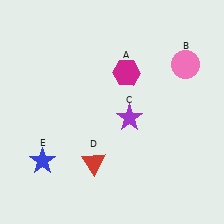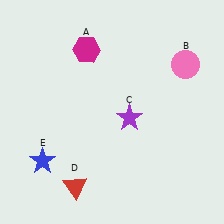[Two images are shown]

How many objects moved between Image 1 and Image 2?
2 objects moved between the two images.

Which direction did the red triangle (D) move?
The red triangle (D) moved down.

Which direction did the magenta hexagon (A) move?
The magenta hexagon (A) moved left.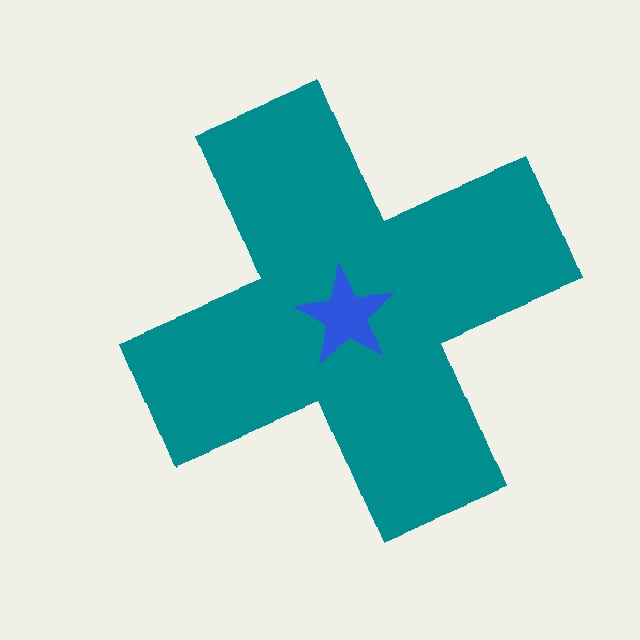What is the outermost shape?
The teal cross.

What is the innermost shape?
The blue star.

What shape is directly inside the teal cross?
The blue star.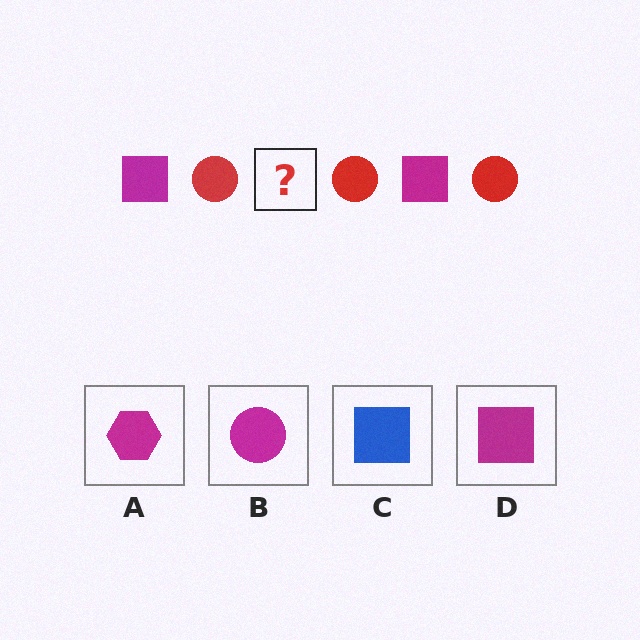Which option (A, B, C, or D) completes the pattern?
D.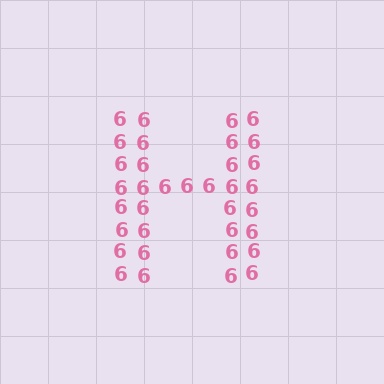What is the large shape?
The large shape is the letter H.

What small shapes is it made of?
It is made of small digit 6's.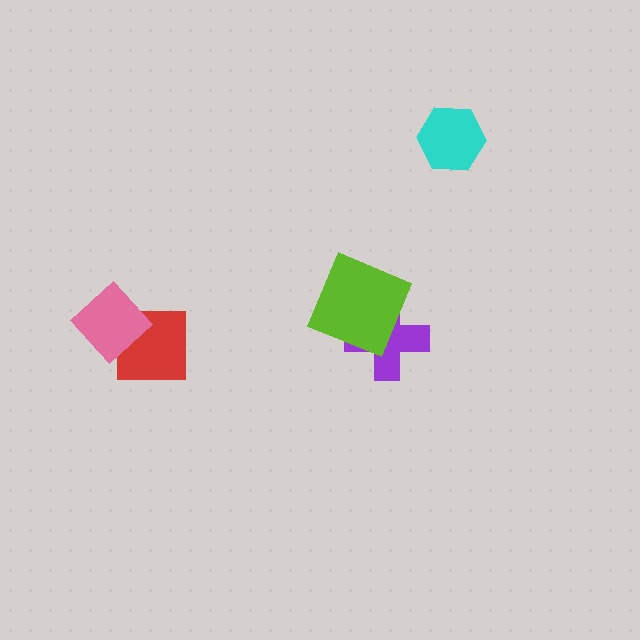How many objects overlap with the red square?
1 object overlaps with the red square.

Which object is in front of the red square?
The pink diamond is in front of the red square.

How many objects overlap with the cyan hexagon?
0 objects overlap with the cyan hexagon.